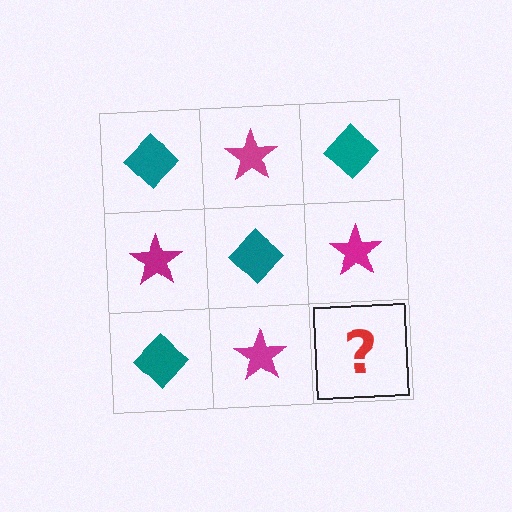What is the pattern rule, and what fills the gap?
The rule is that it alternates teal diamond and magenta star in a checkerboard pattern. The gap should be filled with a teal diamond.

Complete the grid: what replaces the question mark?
The question mark should be replaced with a teal diamond.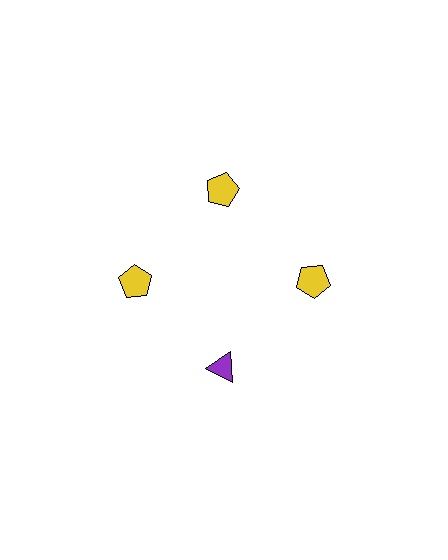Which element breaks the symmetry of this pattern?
The purple triangle at roughly the 6 o'clock position breaks the symmetry. All other shapes are yellow pentagons.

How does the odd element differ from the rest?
It differs in both color (purple instead of yellow) and shape (triangle instead of pentagon).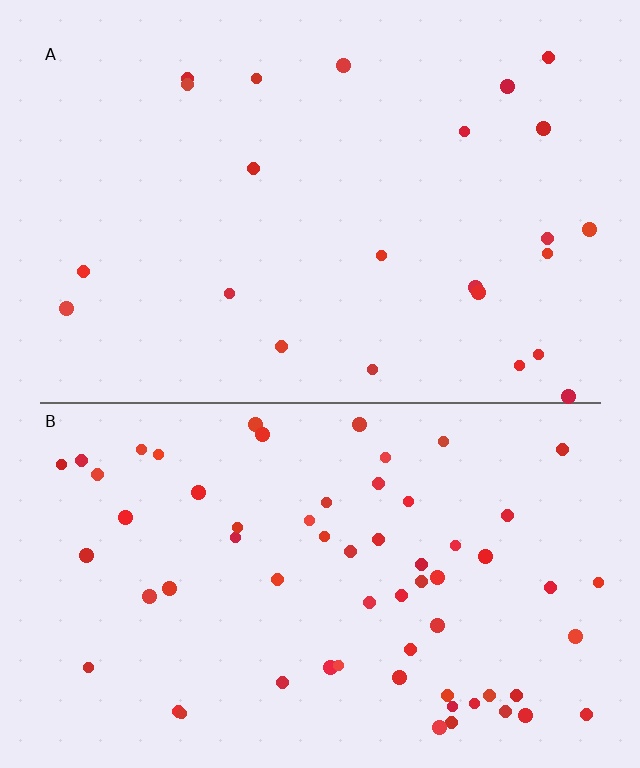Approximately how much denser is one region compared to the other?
Approximately 2.7× — region B over region A.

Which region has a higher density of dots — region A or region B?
B (the bottom).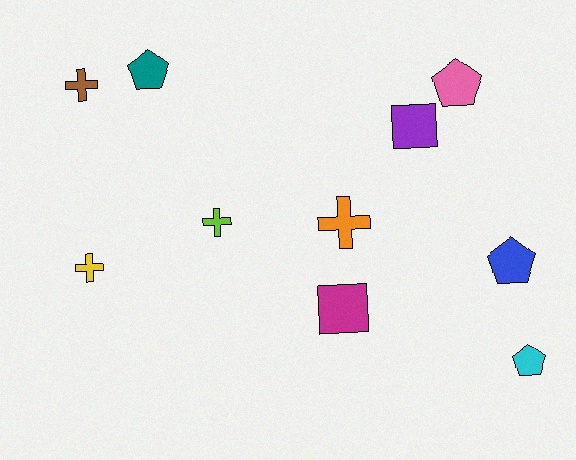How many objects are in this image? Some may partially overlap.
There are 10 objects.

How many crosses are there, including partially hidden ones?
There are 4 crosses.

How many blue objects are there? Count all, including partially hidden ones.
There is 1 blue object.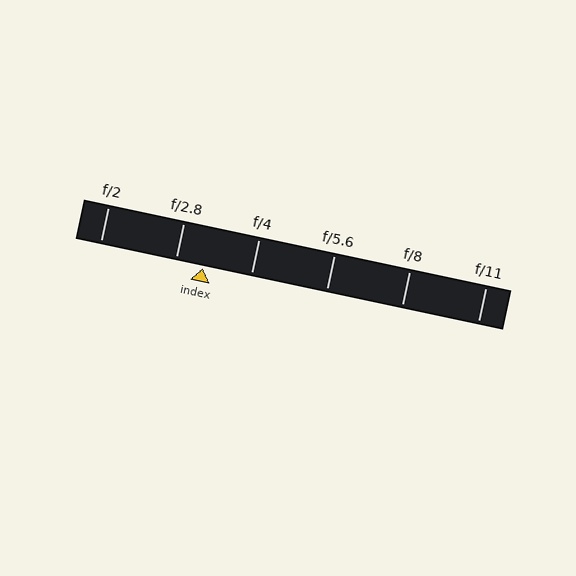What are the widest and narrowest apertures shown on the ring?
The widest aperture shown is f/2 and the narrowest is f/11.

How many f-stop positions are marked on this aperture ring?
There are 6 f-stop positions marked.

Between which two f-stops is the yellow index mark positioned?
The index mark is between f/2.8 and f/4.